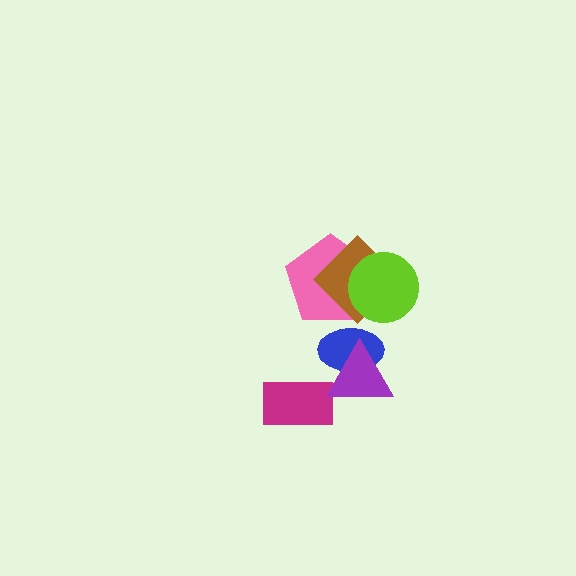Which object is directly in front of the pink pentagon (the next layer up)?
The brown diamond is directly in front of the pink pentagon.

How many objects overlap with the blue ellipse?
2 objects overlap with the blue ellipse.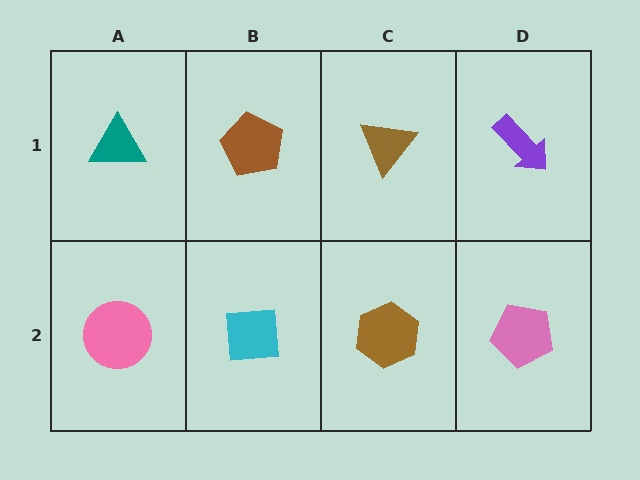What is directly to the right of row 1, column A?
A brown pentagon.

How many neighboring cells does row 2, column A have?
2.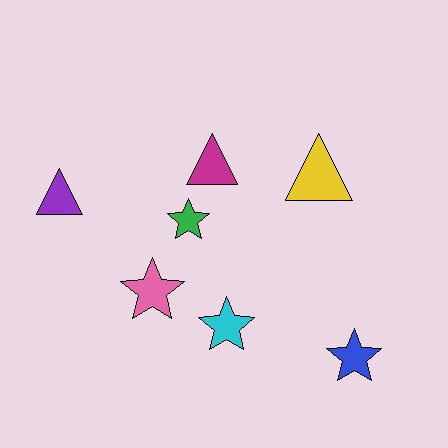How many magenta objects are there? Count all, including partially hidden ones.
There is 1 magenta object.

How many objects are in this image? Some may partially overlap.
There are 7 objects.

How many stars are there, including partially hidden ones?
There are 4 stars.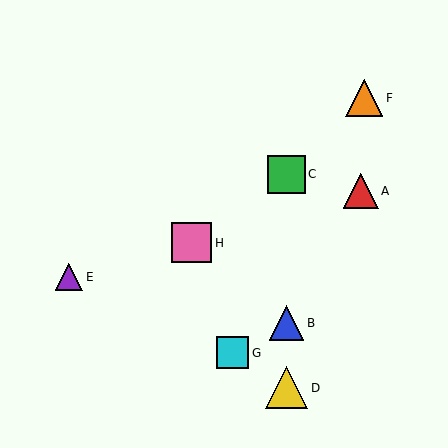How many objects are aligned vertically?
3 objects (B, C, D) are aligned vertically.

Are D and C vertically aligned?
Yes, both are at x≈287.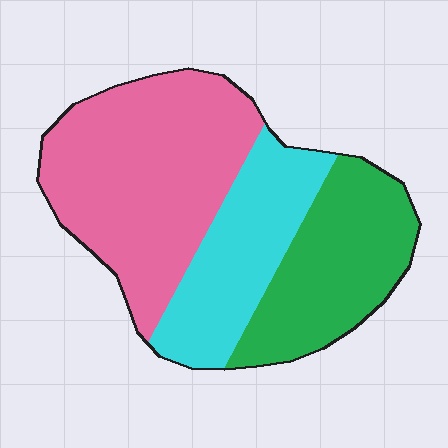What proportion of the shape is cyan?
Cyan takes up about one quarter (1/4) of the shape.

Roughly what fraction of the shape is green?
Green covers around 30% of the shape.